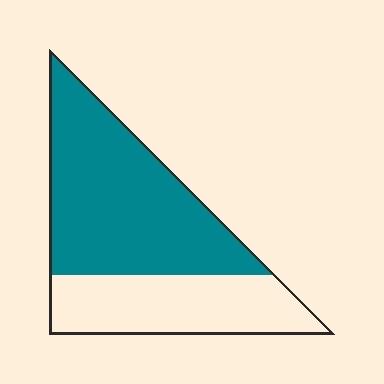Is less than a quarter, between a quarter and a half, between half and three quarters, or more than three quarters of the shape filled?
Between half and three quarters.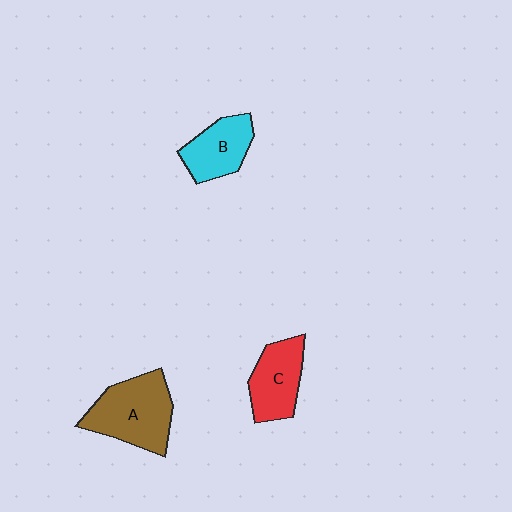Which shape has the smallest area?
Shape B (cyan).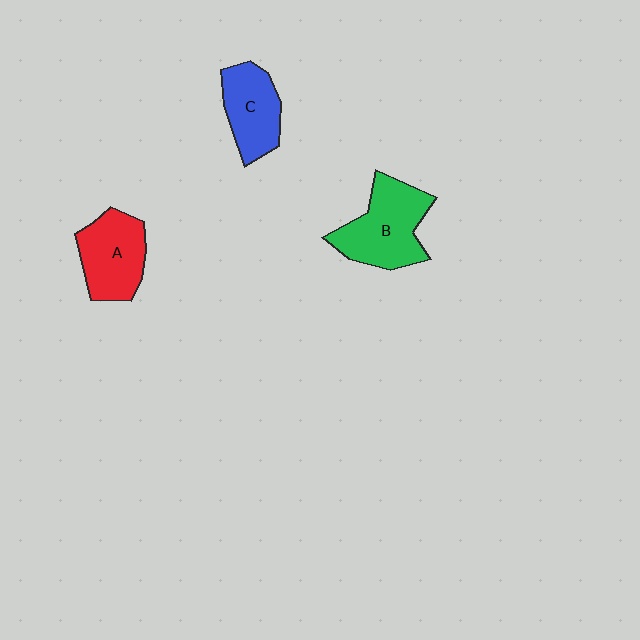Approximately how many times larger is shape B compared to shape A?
Approximately 1.2 times.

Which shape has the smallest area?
Shape C (blue).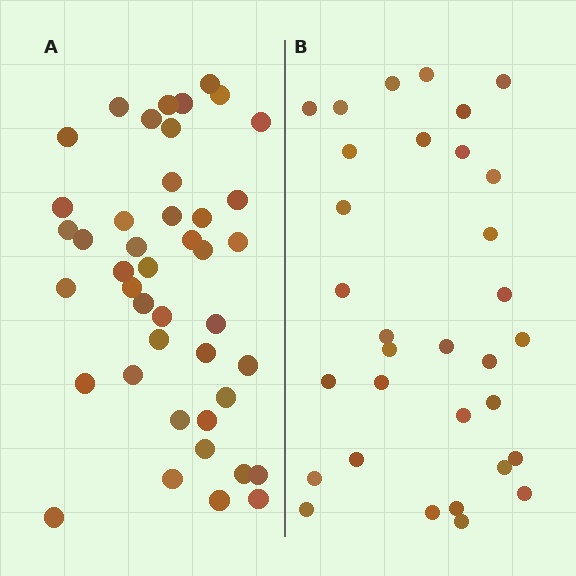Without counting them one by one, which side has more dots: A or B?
Region A (the left region) has more dots.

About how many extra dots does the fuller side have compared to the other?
Region A has roughly 12 or so more dots than region B.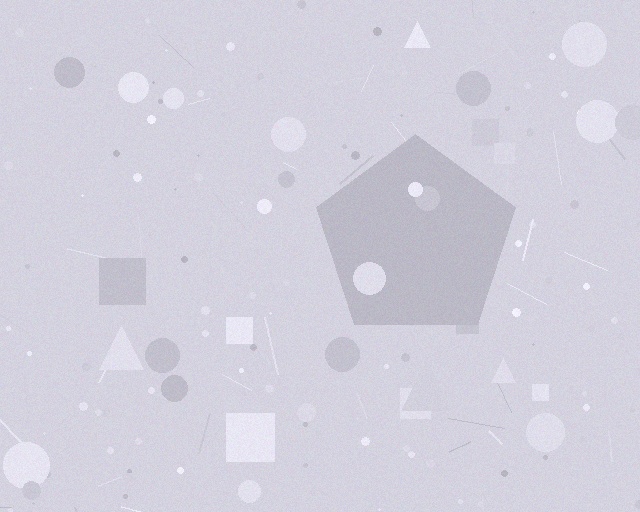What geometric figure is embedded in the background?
A pentagon is embedded in the background.